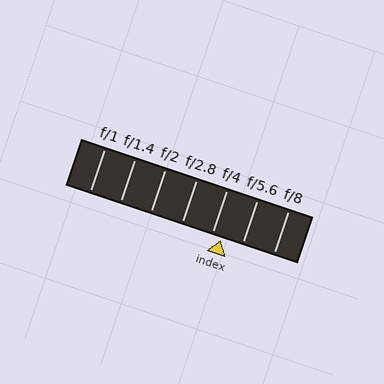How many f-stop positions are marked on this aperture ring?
There are 7 f-stop positions marked.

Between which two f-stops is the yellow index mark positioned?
The index mark is between f/4 and f/5.6.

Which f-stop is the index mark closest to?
The index mark is closest to f/4.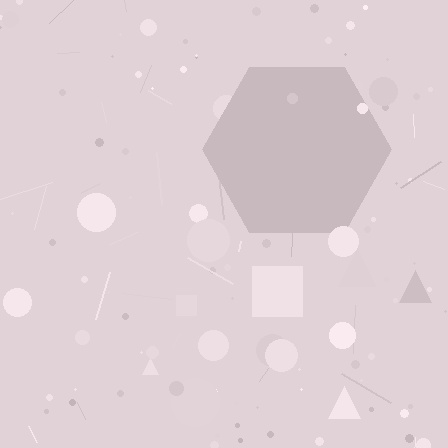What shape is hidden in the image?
A hexagon is hidden in the image.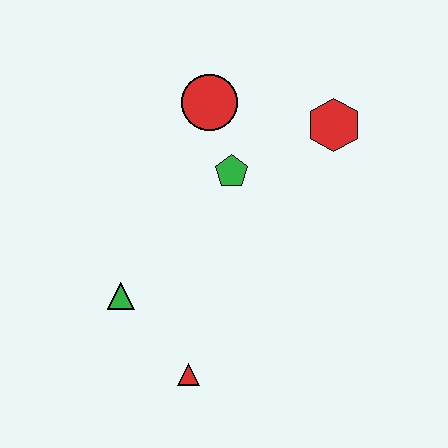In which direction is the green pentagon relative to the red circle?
The green pentagon is below the red circle.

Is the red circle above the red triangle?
Yes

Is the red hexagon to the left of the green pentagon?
No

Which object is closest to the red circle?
The green pentagon is closest to the red circle.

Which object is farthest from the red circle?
The red triangle is farthest from the red circle.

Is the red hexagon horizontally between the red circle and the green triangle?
No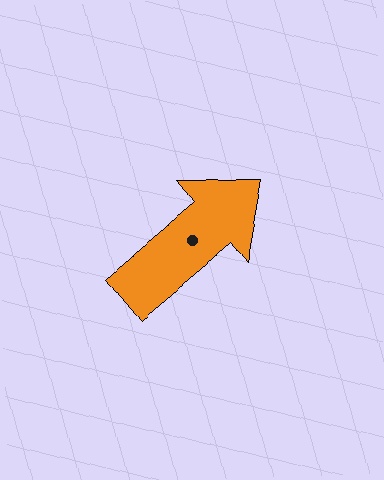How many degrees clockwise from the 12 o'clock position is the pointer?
Approximately 50 degrees.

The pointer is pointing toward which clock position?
Roughly 2 o'clock.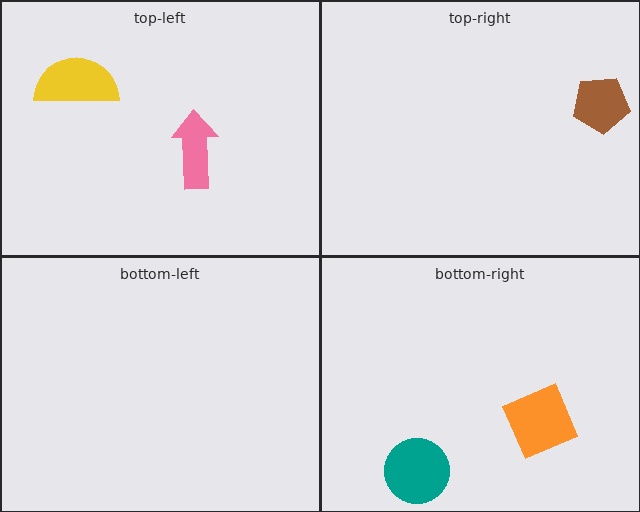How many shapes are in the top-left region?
2.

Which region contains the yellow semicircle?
The top-left region.